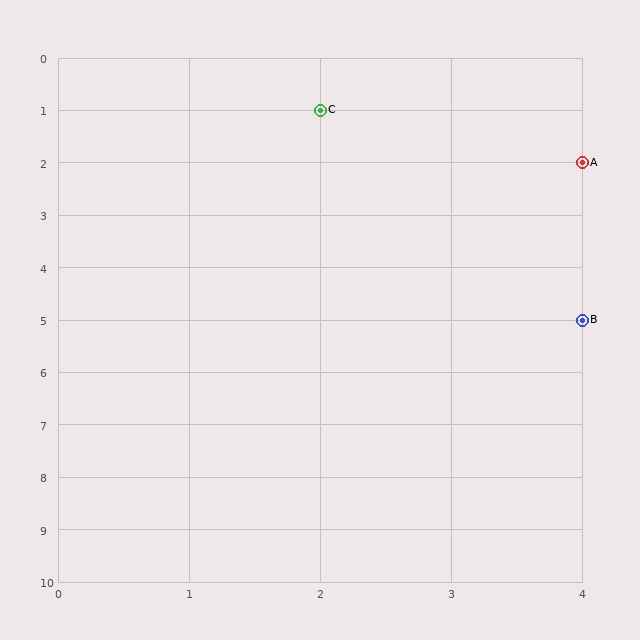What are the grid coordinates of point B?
Point B is at grid coordinates (4, 5).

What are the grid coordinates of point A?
Point A is at grid coordinates (4, 2).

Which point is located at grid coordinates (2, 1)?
Point C is at (2, 1).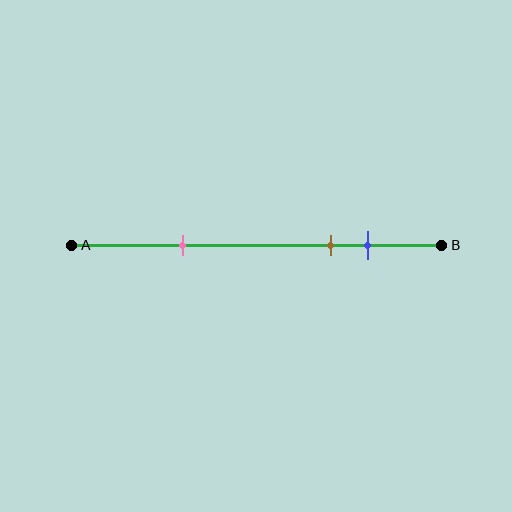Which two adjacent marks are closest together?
The brown and blue marks are the closest adjacent pair.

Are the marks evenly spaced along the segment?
No, the marks are not evenly spaced.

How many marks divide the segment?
There are 3 marks dividing the segment.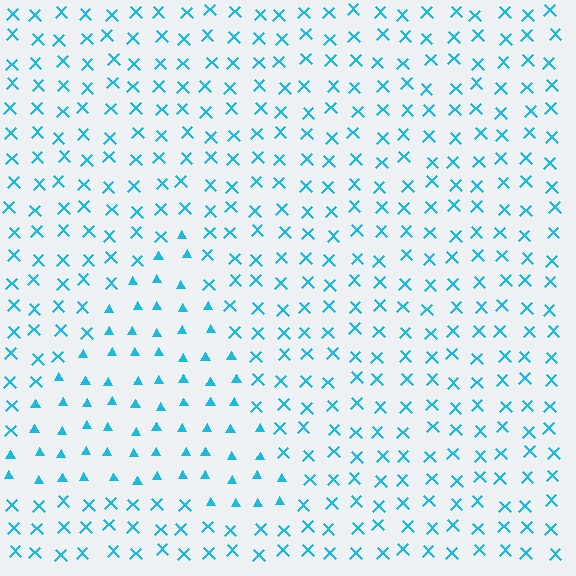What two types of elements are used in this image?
The image uses triangles inside the triangle region and X marks outside it.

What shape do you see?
I see a triangle.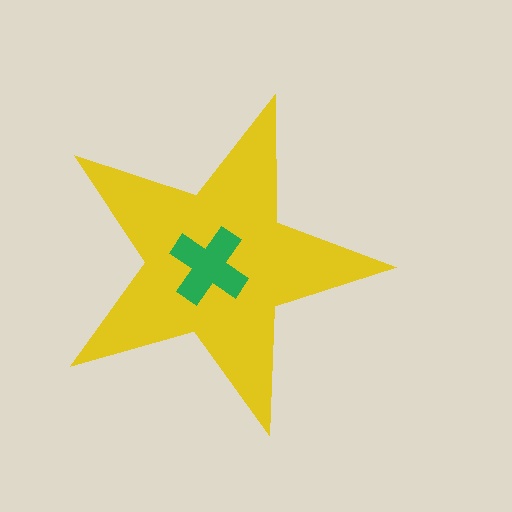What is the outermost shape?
The yellow star.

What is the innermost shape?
The green cross.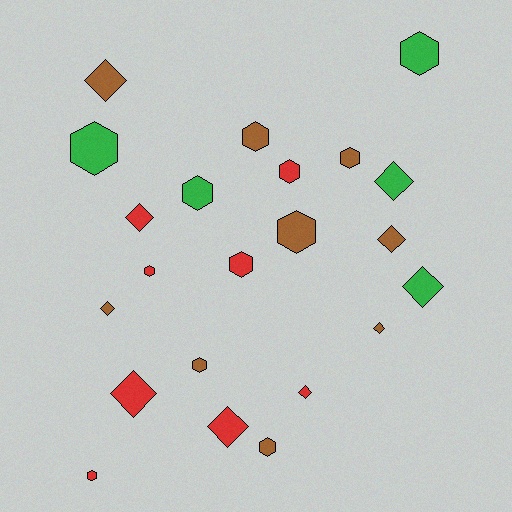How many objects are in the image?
There are 22 objects.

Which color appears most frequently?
Brown, with 9 objects.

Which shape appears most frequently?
Hexagon, with 12 objects.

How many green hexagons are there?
There are 3 green hexagons.